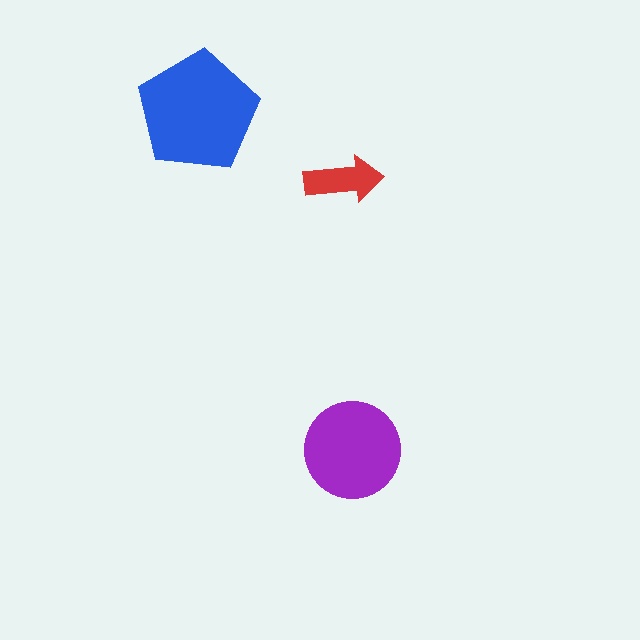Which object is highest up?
The blue pentagon is topmost.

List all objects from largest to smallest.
The blue pentagon, the purple circle, the red arrow.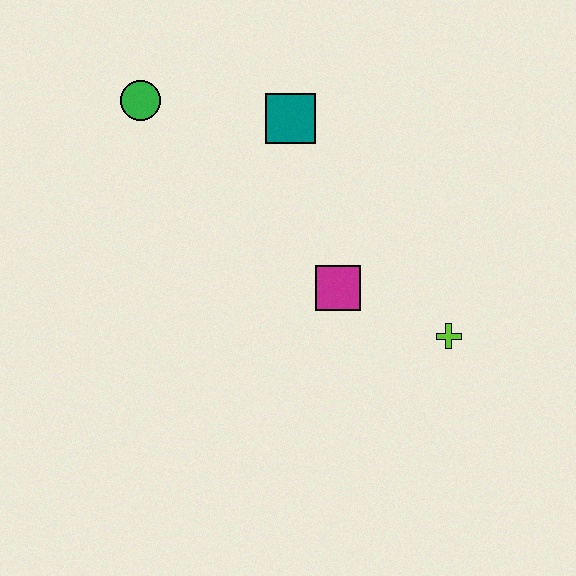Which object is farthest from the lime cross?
The green circle is farthest from the lime cross.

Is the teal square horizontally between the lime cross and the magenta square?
No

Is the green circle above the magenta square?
Yes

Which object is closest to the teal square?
The green circle is closest to the teal square.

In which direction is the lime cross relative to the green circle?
The lime cross is to the right of the green circle.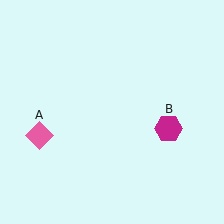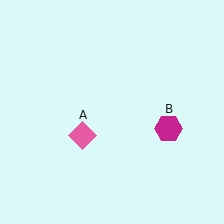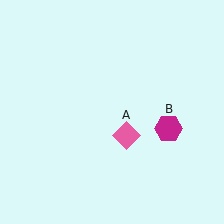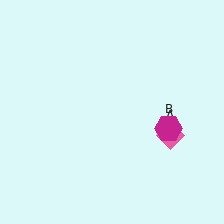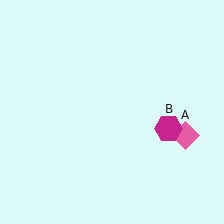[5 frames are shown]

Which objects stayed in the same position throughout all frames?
Magenta hexagon (object B) remained stationary.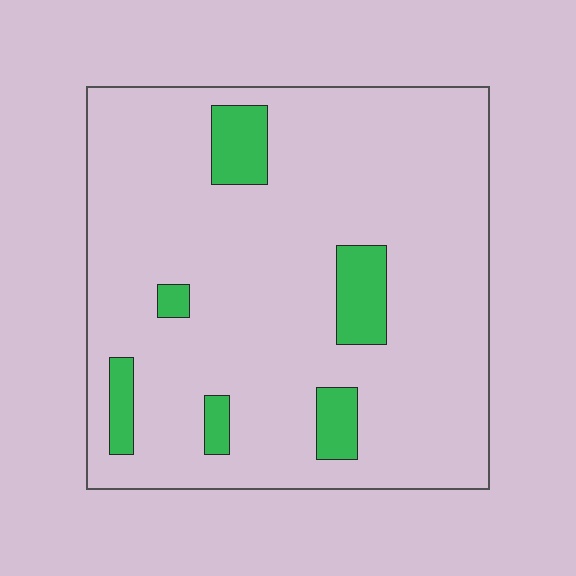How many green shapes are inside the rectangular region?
6.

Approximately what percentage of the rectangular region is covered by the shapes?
Approximately 10%.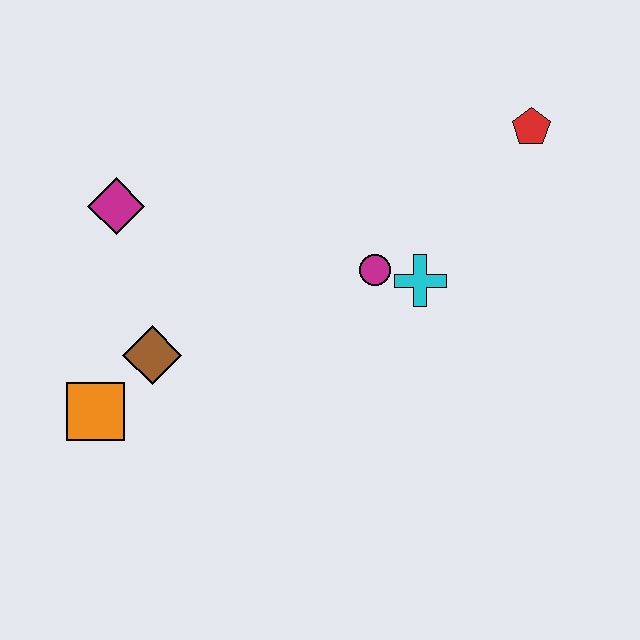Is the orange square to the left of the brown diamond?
Yes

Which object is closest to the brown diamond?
The orange square is closest to the brown diamond.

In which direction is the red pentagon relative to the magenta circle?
The red pentagon is to the right of the magenta circle.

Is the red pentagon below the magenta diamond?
No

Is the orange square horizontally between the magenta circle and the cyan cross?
No